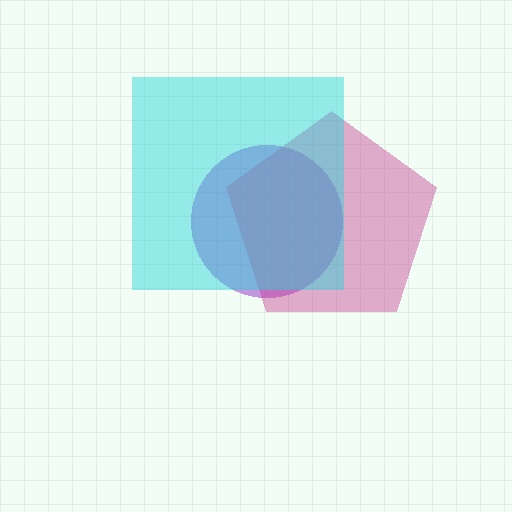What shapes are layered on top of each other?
The layered shapes are: a purple circle, a magenta pentagon, a cyan square.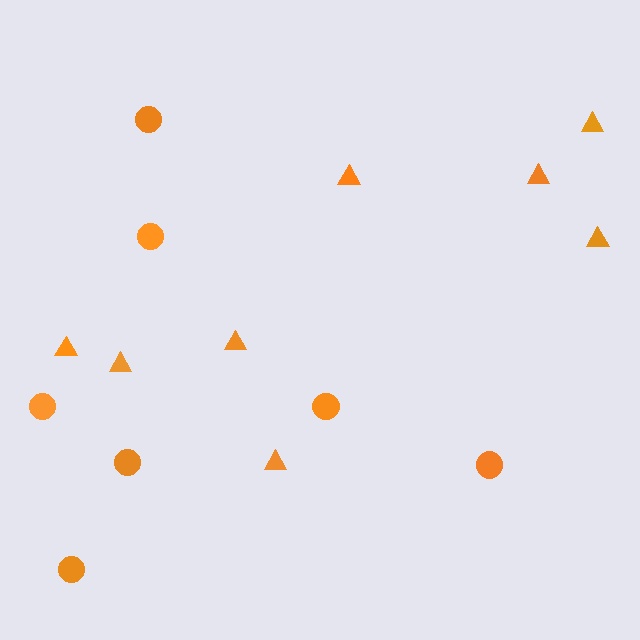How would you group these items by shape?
There are 2 groups: one group of circles (7) and one group of triangles (8).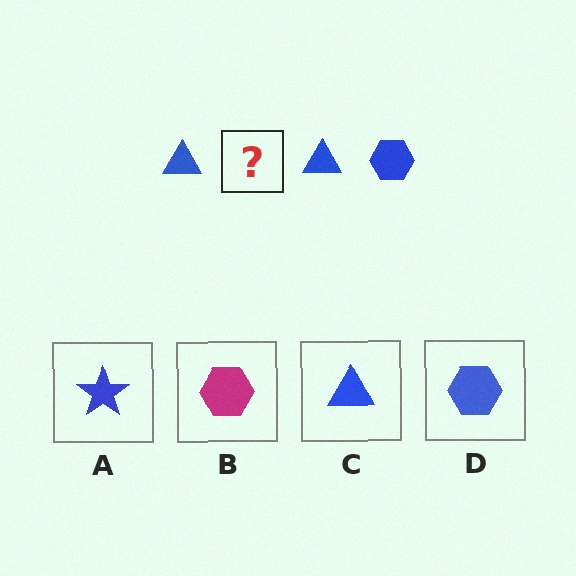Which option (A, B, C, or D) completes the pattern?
D.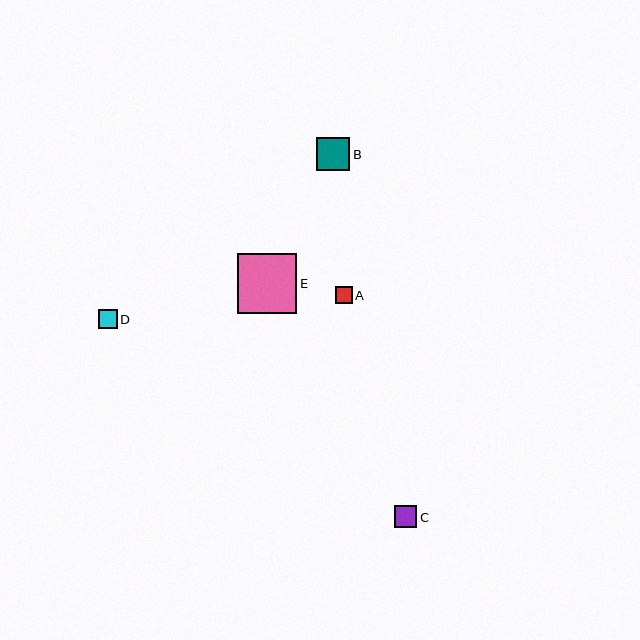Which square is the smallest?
Square A is the smallest with a size of approximately 16 pixels.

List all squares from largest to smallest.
From largest to smallest: E, B, C, D, A.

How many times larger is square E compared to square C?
Square E is approximately 2.8 times the size of square C.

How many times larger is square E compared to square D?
Square E is approximately 3.2 times the size of square D.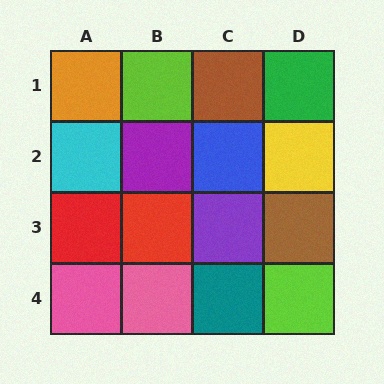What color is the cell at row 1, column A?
Orange.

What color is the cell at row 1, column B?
Lime.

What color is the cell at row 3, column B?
Red.